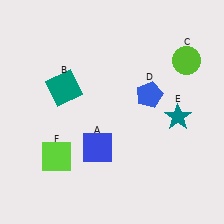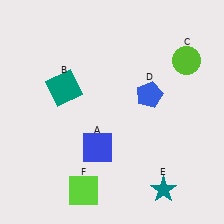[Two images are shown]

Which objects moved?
The objects that moved are: the teal star (E), the lime square (F).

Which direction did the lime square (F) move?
The lime square (F) moved down.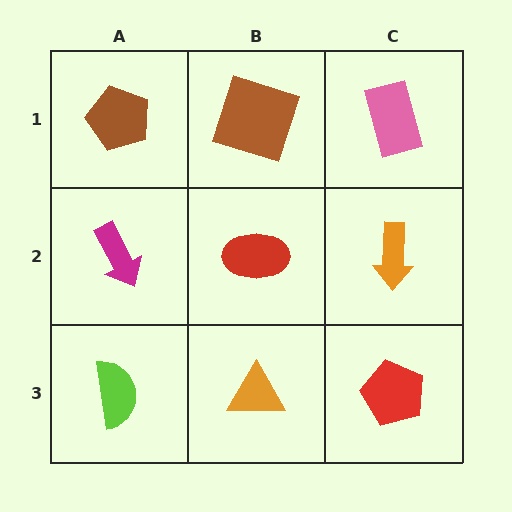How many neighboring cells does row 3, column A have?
2.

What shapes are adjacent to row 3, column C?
An orange arrow (row 2, column C), an orange triangle (row 3, column B).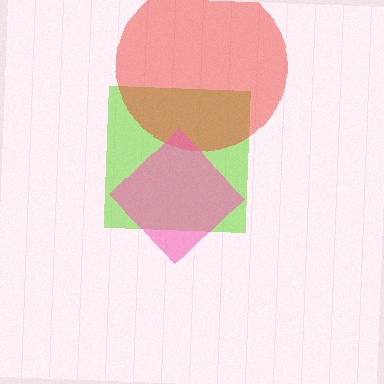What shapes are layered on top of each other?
The layered shapes are: a lime square, a red circle, a pink diamond.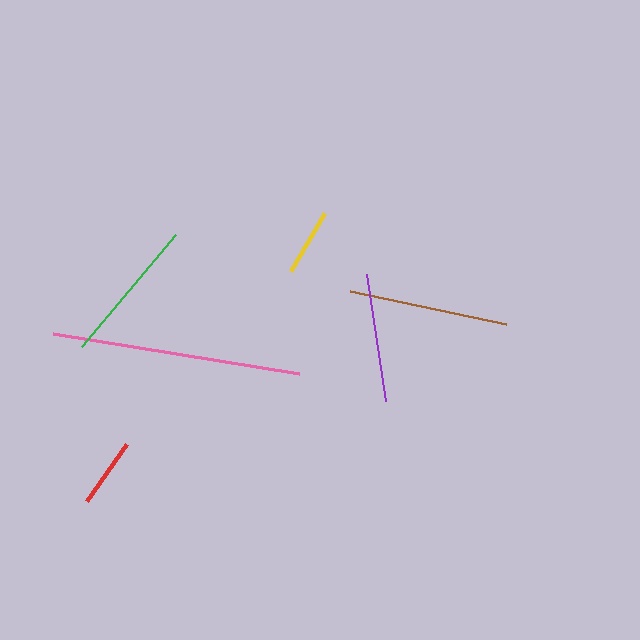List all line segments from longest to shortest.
From longest to shortest: pink, brown, green, purple, red, yellow.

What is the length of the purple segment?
The purple segment is approximately 128 pixels long.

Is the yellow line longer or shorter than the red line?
The red line is longer than the yellow line.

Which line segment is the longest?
The pink line is the longest at approximately 250 pixels.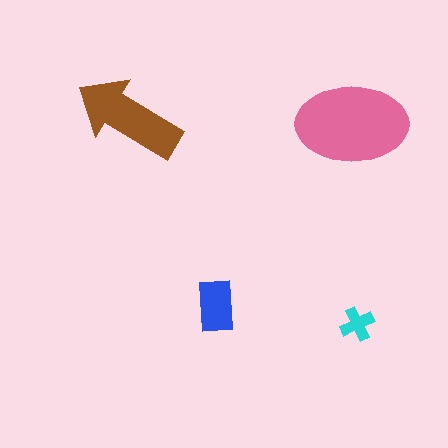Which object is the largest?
The pink ellipse.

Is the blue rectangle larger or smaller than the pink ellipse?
Smaller.